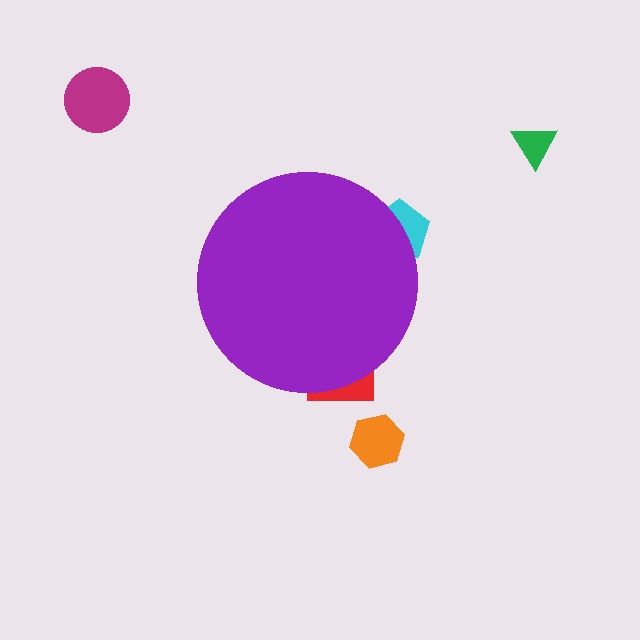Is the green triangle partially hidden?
No, the green triangle is fully visible.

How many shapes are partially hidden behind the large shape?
2 shapes are partially hidden.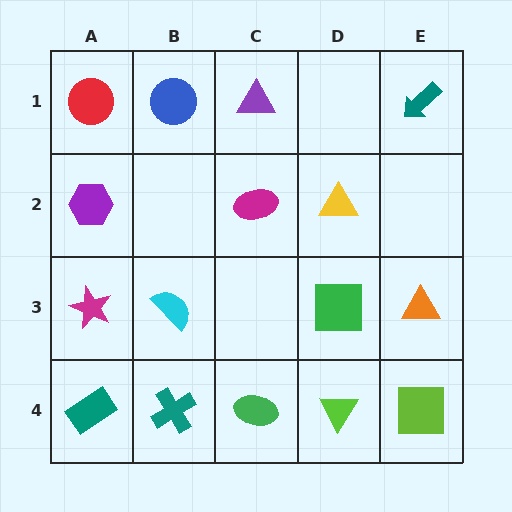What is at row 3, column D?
A green square.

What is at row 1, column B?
A blue circle.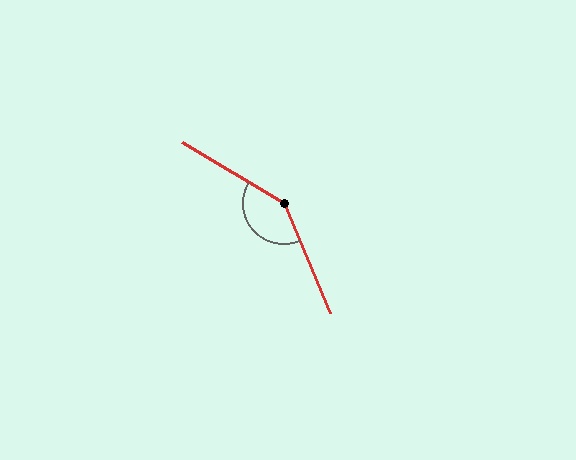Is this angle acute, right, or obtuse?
It is obtuse.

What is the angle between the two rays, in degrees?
Approximately 144 degrees.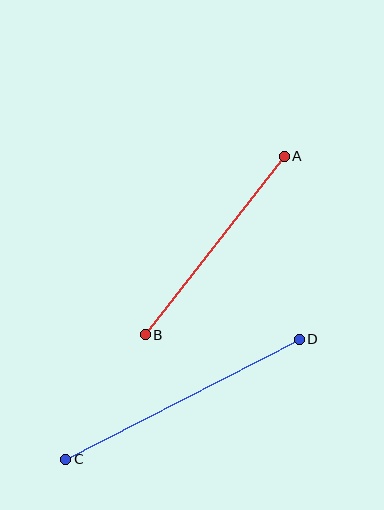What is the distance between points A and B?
The distance is approximately 226 pixels.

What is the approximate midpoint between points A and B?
The midpoint is at approximately (215, 245) pixels.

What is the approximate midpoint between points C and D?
The midpoint is at approximately (182, 399) pixels.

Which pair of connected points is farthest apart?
Points C and D are farthest apart.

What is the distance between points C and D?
The distance is approximately 262 pixels.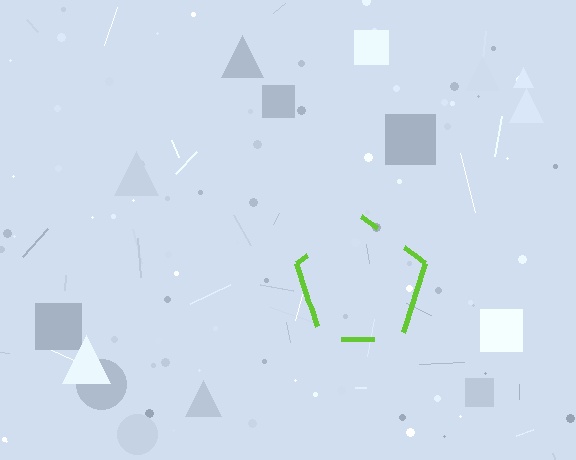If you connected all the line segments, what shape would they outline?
They would outline a pentagon.